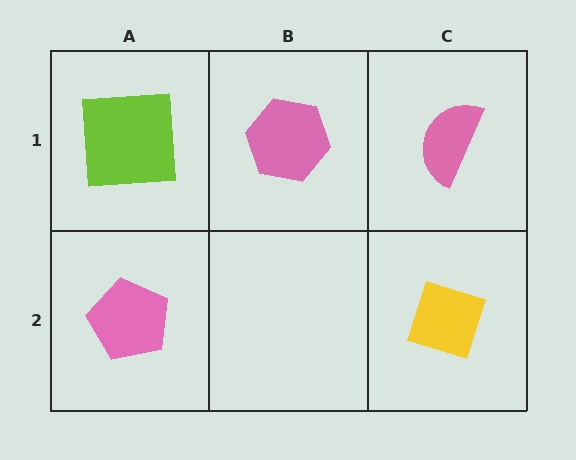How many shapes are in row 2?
2 shapes.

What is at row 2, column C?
A yellow diamond.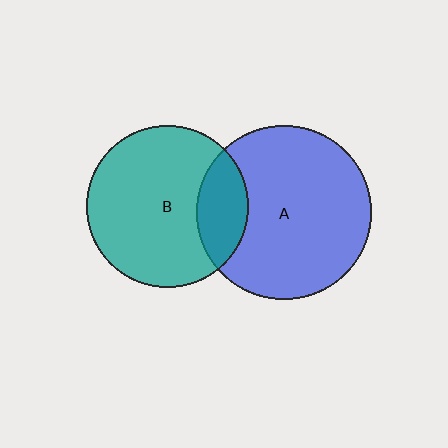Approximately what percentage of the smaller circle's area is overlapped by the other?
Approximately 20%.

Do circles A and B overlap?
Yes.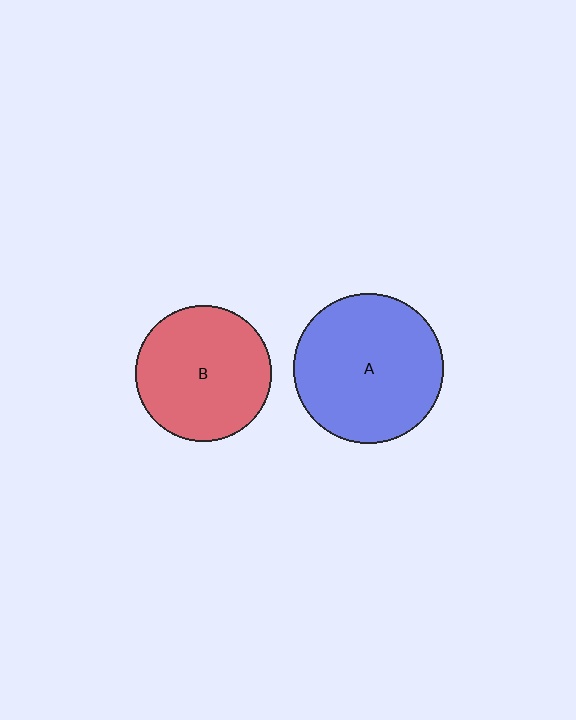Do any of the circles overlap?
No, none of the circles overlap.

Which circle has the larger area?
Circle A (blue).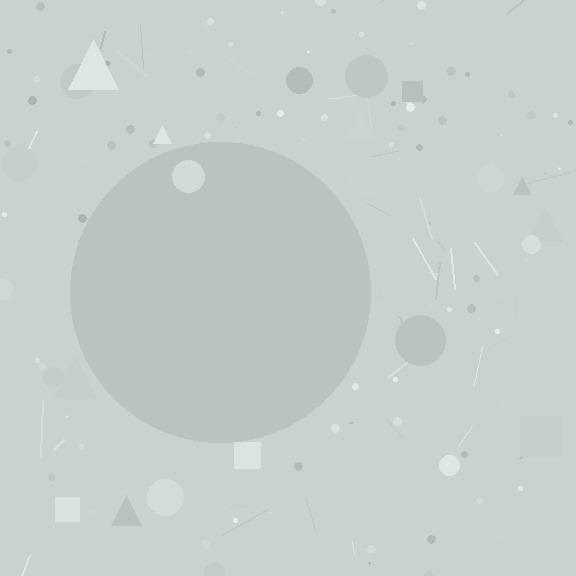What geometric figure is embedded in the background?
A circle is embedded in the background.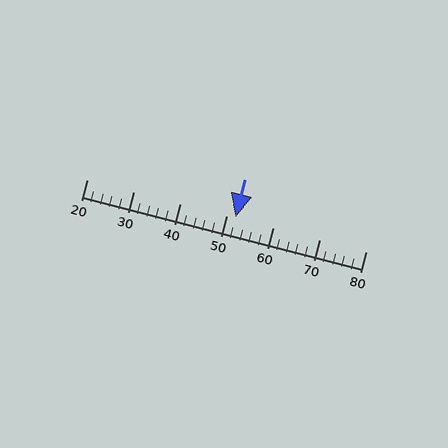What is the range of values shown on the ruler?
The ruler shows values from 20 to 80.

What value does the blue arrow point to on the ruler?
The blue arrow points to approximately 52.